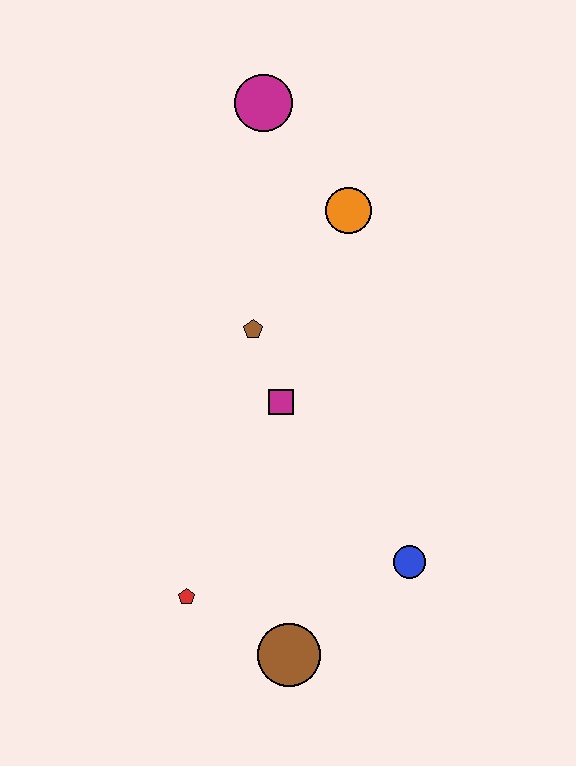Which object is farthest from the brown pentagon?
The brown circle is farthest from the brown pentagon.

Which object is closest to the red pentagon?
The brown circle is closest to the red pentagon.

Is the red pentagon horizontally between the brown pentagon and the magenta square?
No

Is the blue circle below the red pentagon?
No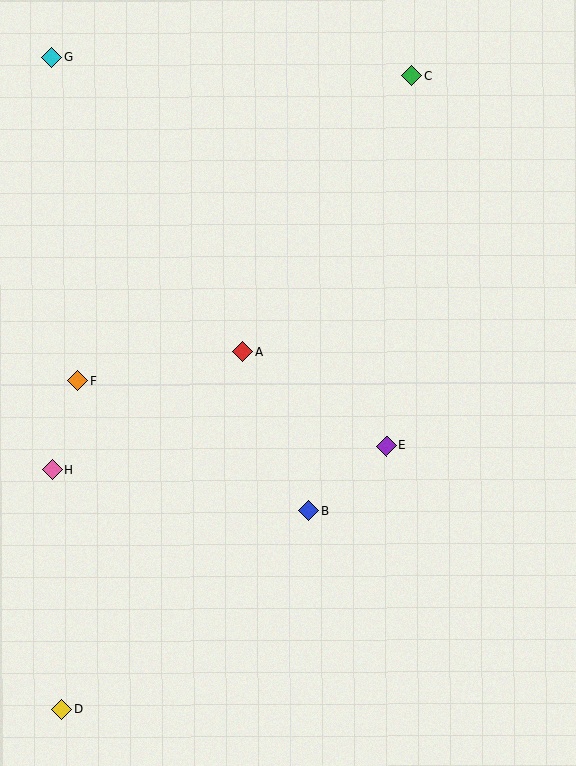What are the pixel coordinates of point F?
Point F is at (78, 381).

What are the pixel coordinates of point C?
Point C is at (412, 76).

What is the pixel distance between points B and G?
The distance between B and G is 521 pixels.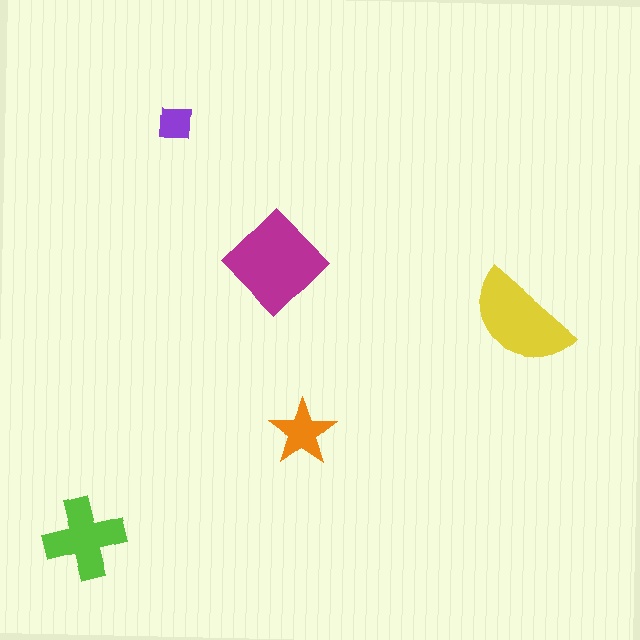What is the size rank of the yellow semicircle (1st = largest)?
2nd.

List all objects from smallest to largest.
The purple square, the orange star, the lime cross, the yellow semicircle, the magenta diamond.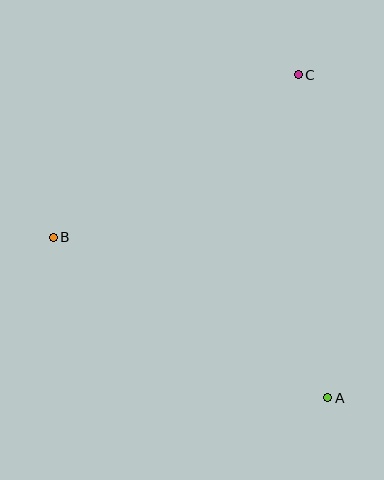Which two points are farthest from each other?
Points A and C are farthest from each other.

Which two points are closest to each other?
Points B and C are closest to each other.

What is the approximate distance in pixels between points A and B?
The distance between A and B is approximately 318 pixels.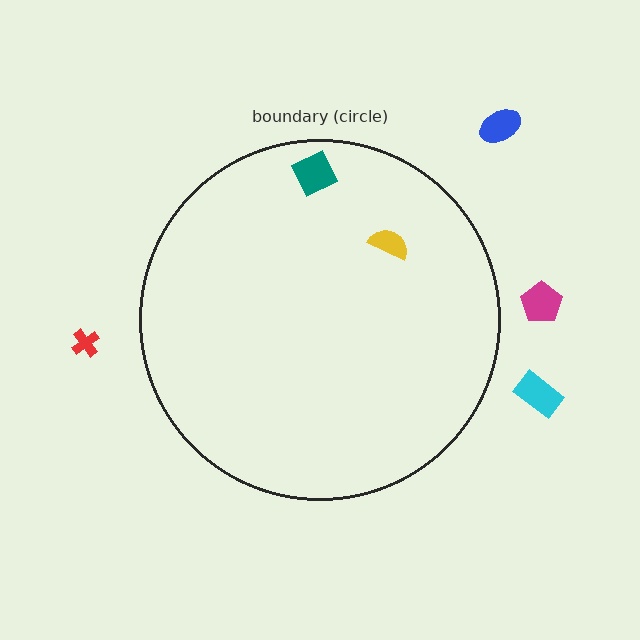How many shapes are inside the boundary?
2 inside, 4 outside.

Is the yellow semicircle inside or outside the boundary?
Inside.